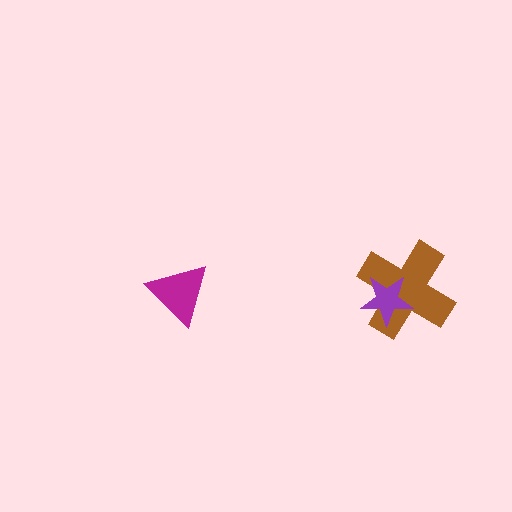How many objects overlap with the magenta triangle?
0 objects overlap with the magenta triangle.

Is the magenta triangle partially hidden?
No, no other shape covers it.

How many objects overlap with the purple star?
1 object overlaps with the purple star.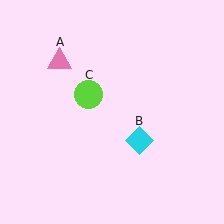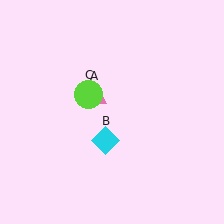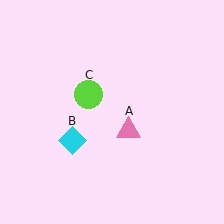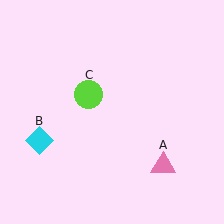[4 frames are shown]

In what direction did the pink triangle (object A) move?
The pink triangle (object A) moved down and to the right.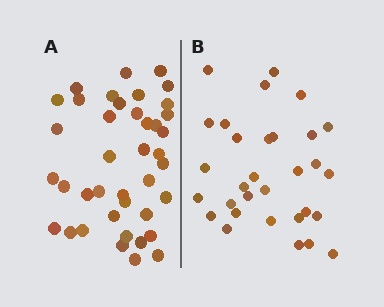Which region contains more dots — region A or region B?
Region A (the left region) has more dots.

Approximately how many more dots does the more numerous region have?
Region A has roughly 8 or so more dots than region B.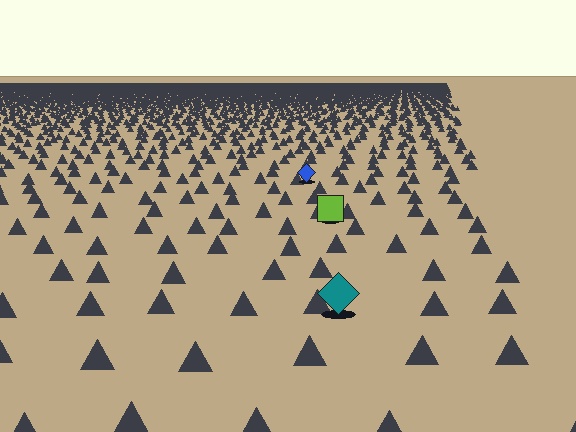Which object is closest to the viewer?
The teal diamond is closest. The texture marks near it are larger and more spread out.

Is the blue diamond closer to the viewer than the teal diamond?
No. The teal diamond is closer — you can tell from the texture gradient: the ground texture is coarser near it.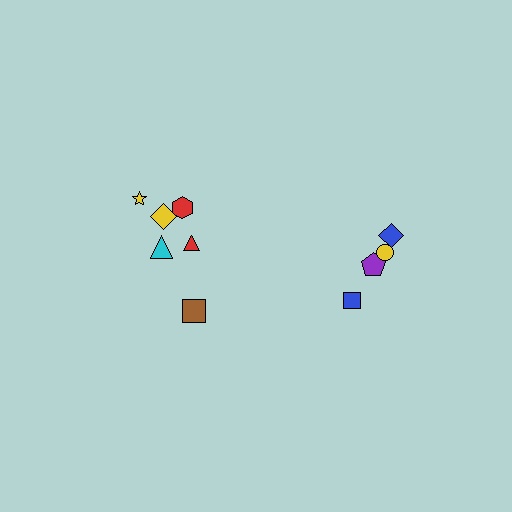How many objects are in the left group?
There are 6 objects.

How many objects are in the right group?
There are 4 objects.